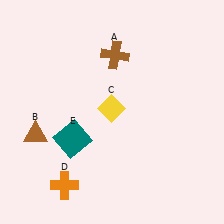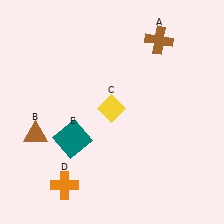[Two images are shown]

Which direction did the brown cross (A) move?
The brown cross (A) moved right.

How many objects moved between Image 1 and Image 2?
1 object moved between the two images.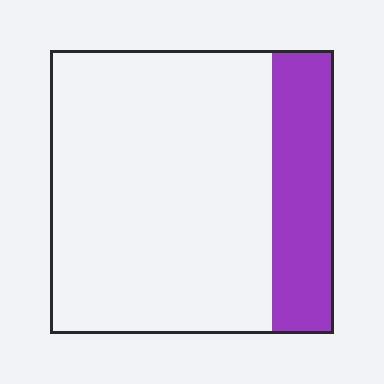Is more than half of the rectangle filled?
No.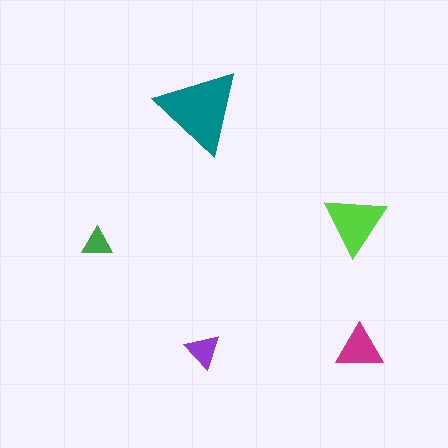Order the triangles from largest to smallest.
the teal one, the lime one, the magenta one, the purple one, the green one.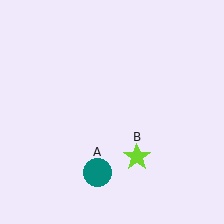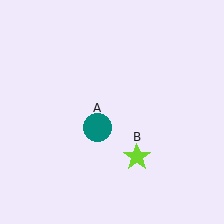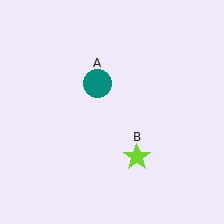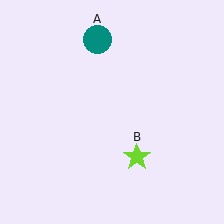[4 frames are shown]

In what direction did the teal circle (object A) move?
The teal circle (object A) moved up.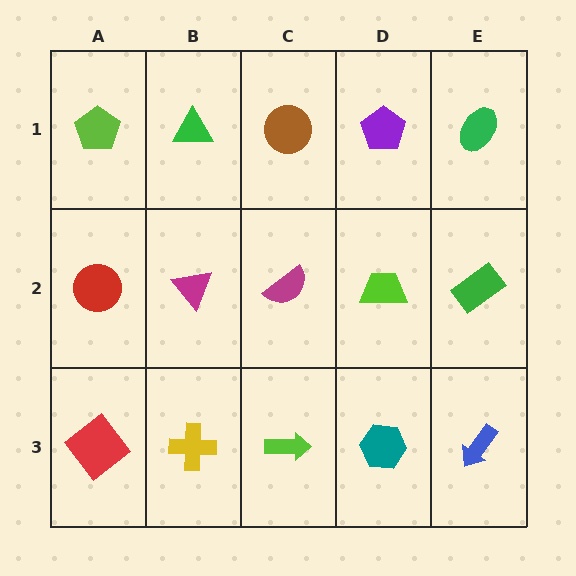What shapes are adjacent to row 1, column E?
A green rectangle (row 2, column E), a purple pentagon (row 1, column D).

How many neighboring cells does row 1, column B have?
3.